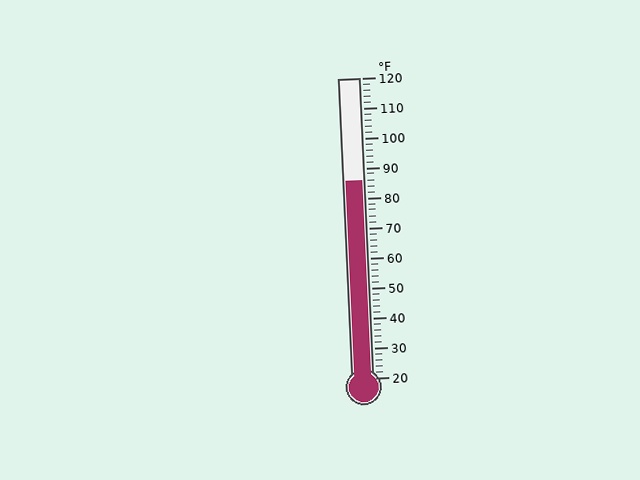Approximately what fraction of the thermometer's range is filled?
The thermometer is filled to approximately 65% of its range.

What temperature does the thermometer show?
The thermometer shows approximately 86°F.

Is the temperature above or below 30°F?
The temperature is above 30°F.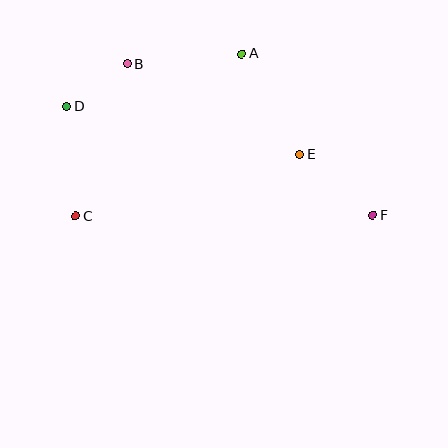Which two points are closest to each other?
Points B and D are closest to each other.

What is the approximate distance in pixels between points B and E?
The distance between B and E is approximately 195 pixels.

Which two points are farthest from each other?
Points D and F are farthest from each other.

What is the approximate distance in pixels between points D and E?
The distance between D and E is approximately 238 pixels.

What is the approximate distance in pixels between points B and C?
The distance between B and C is approximately 161 pixels.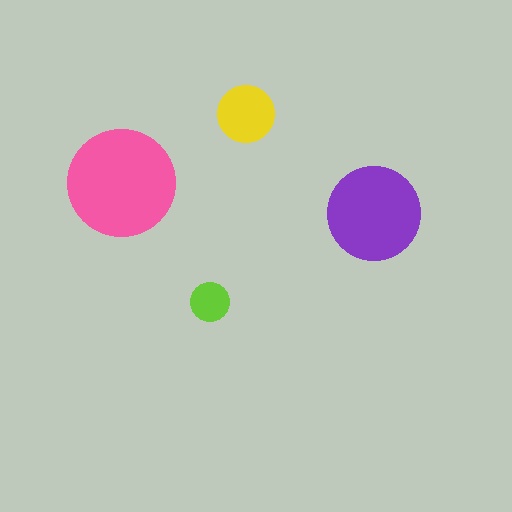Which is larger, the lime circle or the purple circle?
The purple one.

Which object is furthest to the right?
The purple circle is rightmost.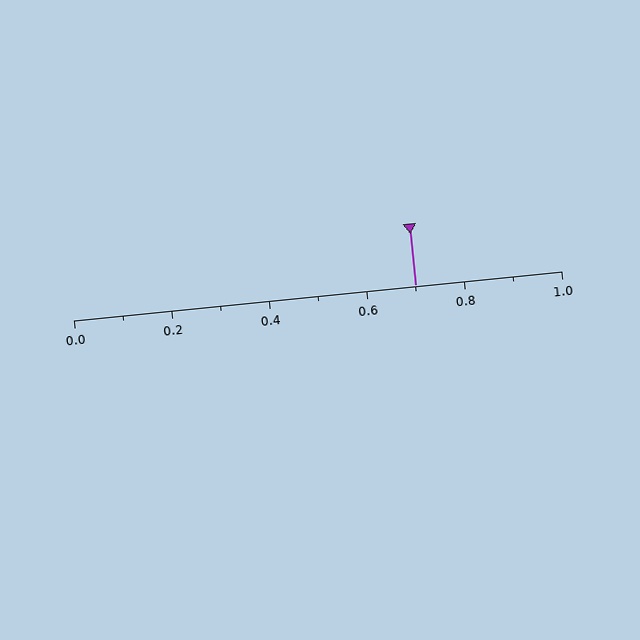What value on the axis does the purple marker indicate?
The marker indicates approximately 0.7.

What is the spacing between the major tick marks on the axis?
The major ticks are spaced 0.2 apart.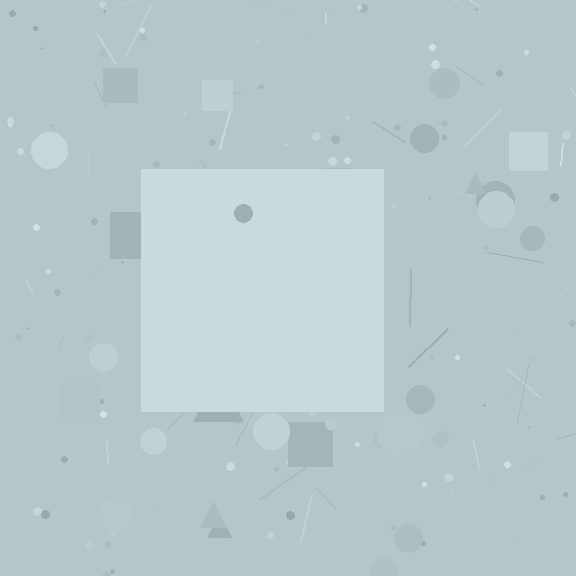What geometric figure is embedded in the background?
A square is embedded in the background.